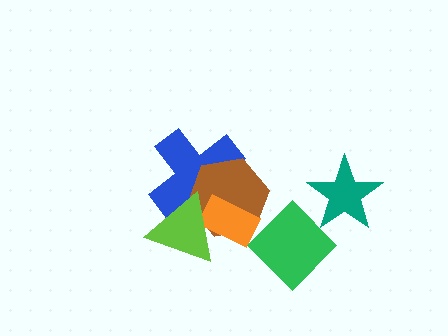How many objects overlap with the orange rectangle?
3 objects overlap with the orange rectangle.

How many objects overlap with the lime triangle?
3 objects overlap with the lime triangle.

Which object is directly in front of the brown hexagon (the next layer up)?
The orange rectangle is directly in front of the brown hexagon.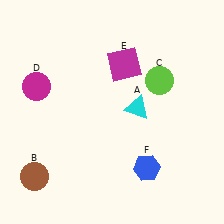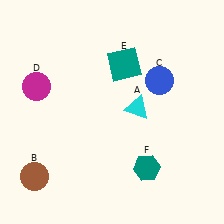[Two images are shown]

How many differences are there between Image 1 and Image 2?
There are 3 differences between the two images.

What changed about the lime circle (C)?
In Image 1, C is lime. In Image 2, it changed to blue.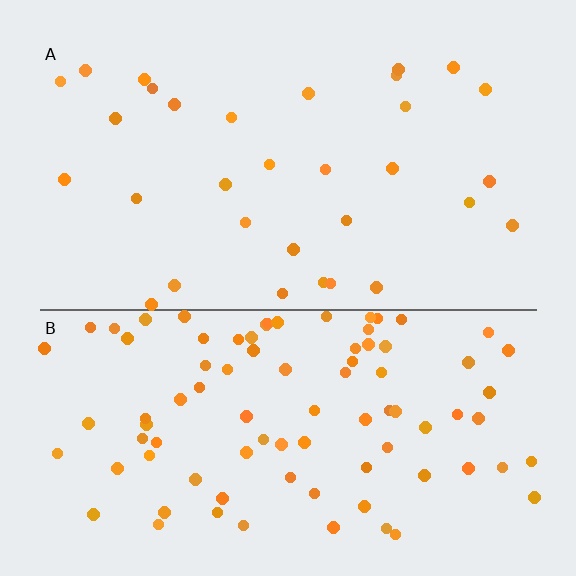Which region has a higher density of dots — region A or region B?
B (the bottom).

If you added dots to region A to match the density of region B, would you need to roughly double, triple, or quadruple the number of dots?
Approximately triple.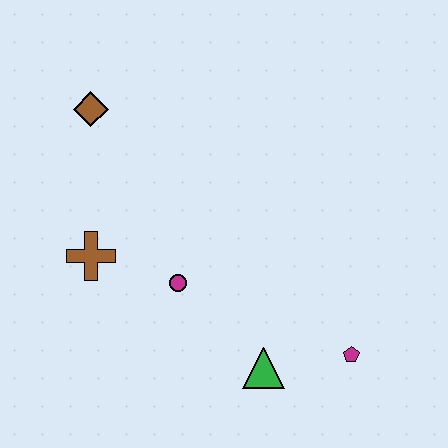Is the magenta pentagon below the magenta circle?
Yes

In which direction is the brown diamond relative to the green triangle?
The brown diamond is above the green triangle.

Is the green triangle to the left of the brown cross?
No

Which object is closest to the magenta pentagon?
The green triangle is closest to the magenta pentagon.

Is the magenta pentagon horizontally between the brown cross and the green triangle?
No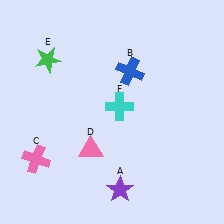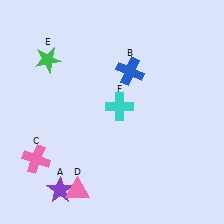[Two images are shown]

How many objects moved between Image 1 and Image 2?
2 objects moved between the two images.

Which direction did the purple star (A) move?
The purple star (A) moved left.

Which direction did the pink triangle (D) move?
The pink triangle (D) moved down.